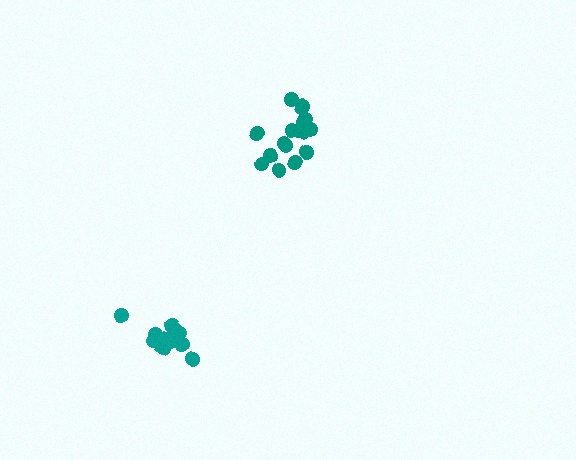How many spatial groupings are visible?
There are 2 spatial groupings.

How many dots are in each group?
Group 1: 13 dots, Group 2: 17 dots (30 total).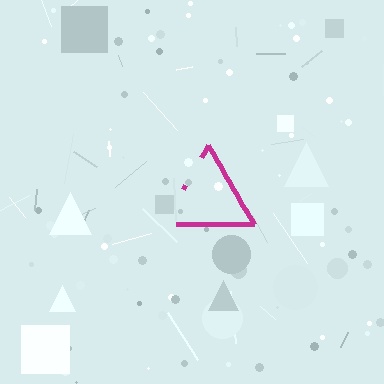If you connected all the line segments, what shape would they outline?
They would outline a triangle.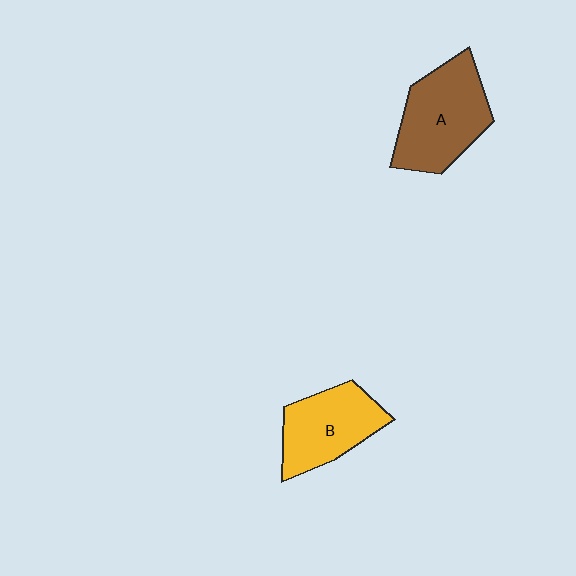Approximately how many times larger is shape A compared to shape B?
Approximately 1.2 times.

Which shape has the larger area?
Shape A (brown).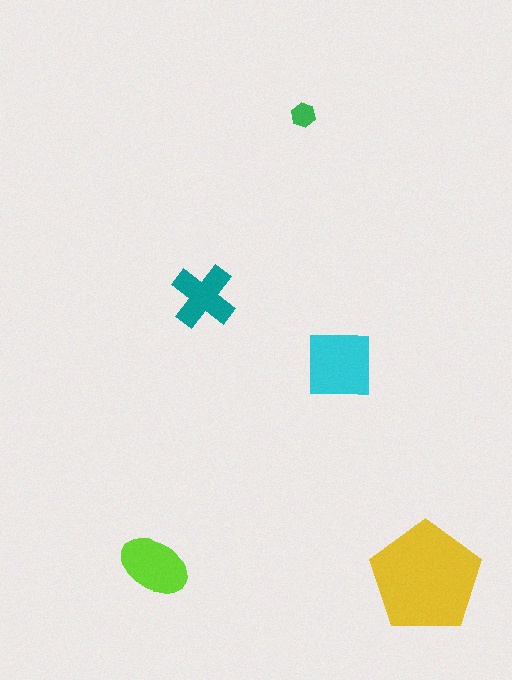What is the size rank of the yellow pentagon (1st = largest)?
1st.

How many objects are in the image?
There are 5 objects in the image.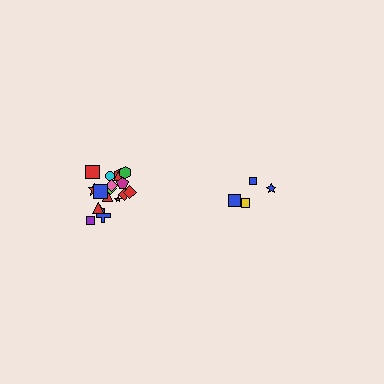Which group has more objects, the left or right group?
The left group.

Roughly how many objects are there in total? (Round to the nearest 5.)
Roughly 20 objects in total.